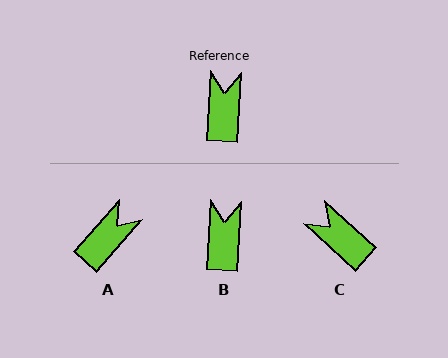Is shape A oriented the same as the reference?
No, it is off by about 38 degrees.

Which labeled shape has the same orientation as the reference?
B.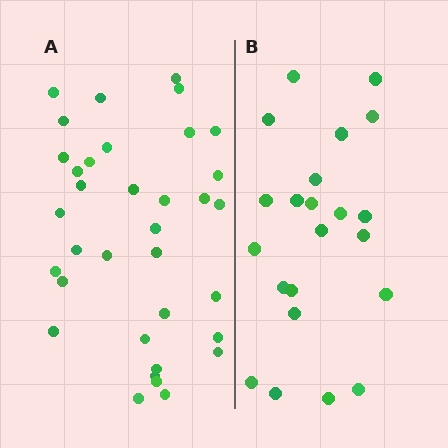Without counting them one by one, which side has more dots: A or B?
Region A (the left region) has more dots.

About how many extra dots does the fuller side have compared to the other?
Region A has approximately 15 more dots than region B.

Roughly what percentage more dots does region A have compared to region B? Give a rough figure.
About 60% more.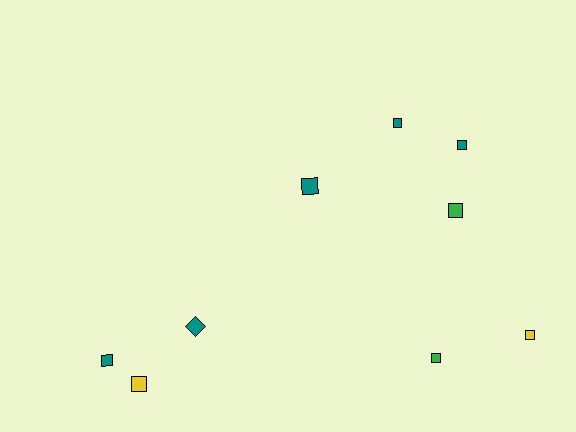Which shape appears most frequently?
Square, with 8 objects.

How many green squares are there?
There are 2 green squares.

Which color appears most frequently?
Teal, with 5 objects.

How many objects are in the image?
There are 9 objects.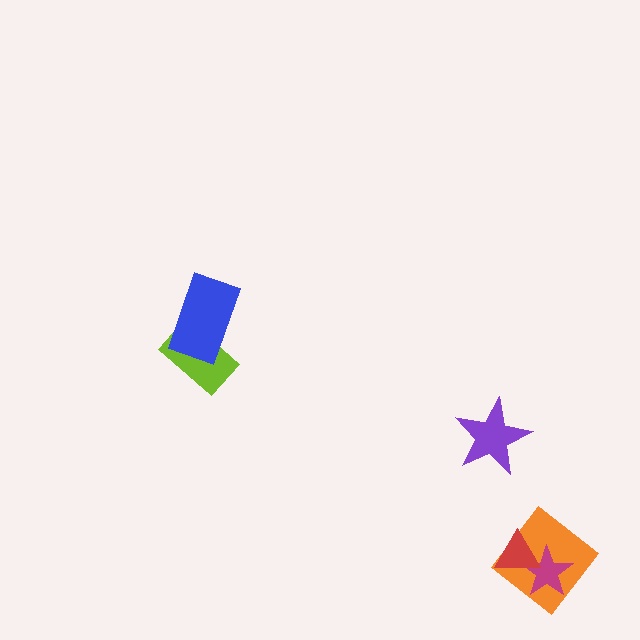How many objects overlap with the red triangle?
2 objects overlap with the red triangle.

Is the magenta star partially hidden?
Yes, it is partially covered by another shape.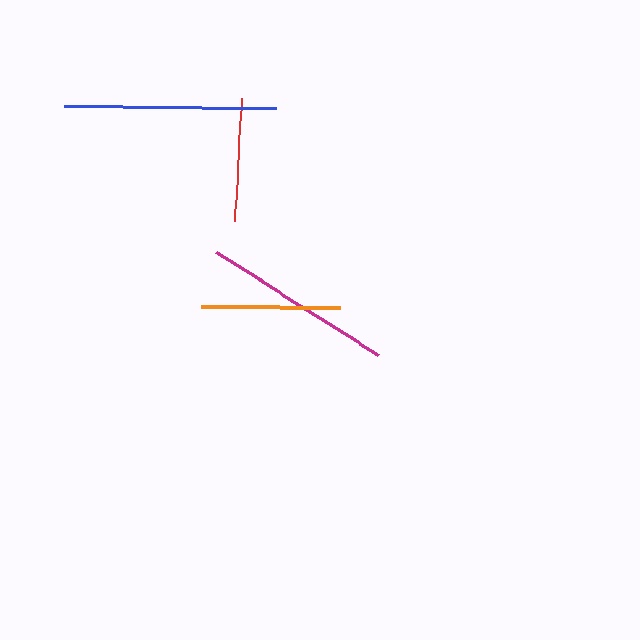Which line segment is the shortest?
The red line is the shortest at approximately 123 pixels.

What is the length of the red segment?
The red segment is approximately 123 pixels long.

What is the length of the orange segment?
The orange segment is approximately 139 pixels long.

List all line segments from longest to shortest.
From longest to shortest: blue, magenta, orange, red.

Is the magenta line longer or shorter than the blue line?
The blue line is longer than the magenta line.